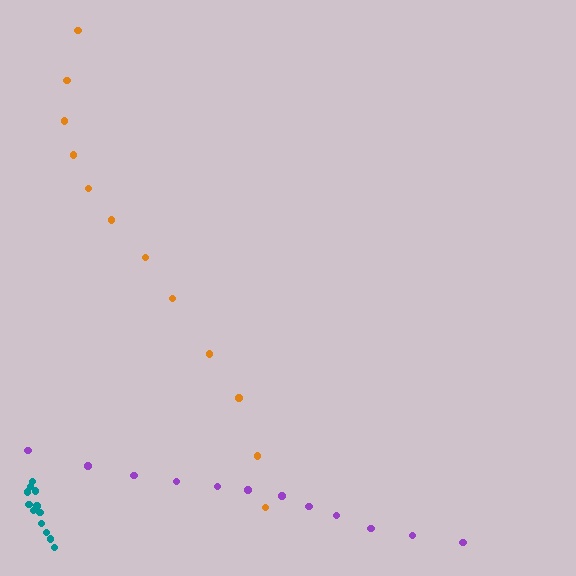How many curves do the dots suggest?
There are 3 distinct paths.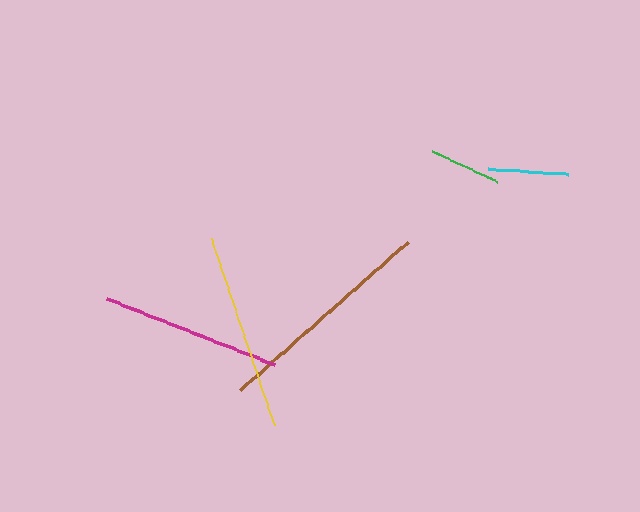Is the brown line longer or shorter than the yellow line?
The brown line is longer than the yellow line.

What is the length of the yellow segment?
The yellow segment is approximately 197 pixels long.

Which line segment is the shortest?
The green line is the shortest at approximately 72 pixels.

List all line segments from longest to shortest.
From longest to shortest: brown, yellow, magenta, cyan, green.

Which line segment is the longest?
The brown line is the longest at approximately 223 pixels.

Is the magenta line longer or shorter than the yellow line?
The yellow line is longer than the magenta line.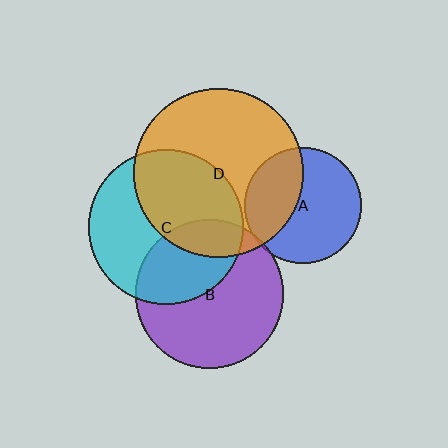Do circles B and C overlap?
Yes.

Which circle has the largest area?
Circle D (orange).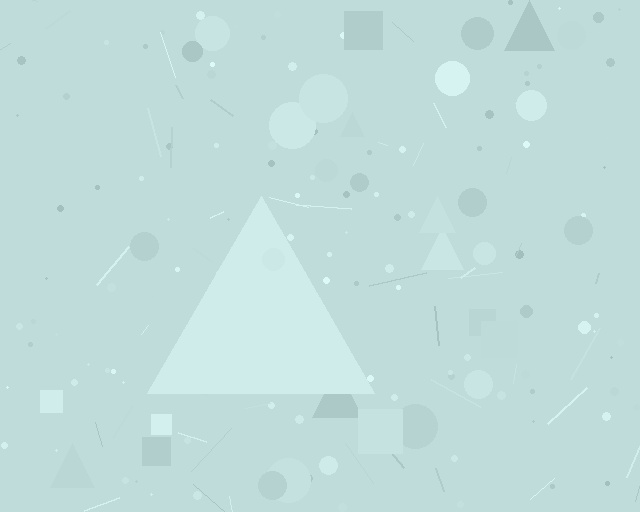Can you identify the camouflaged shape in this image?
The camouflaged shape is a triangle.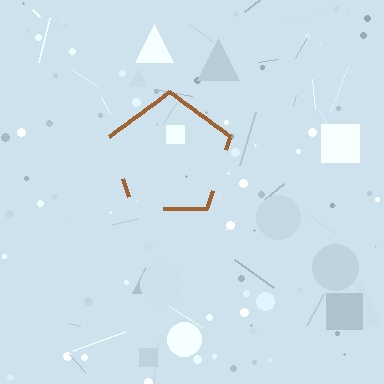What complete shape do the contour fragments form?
The contour fragments form a pentagon.